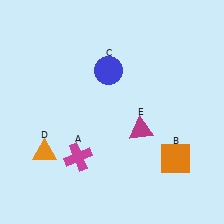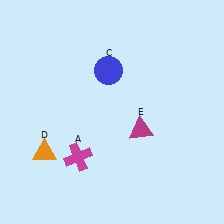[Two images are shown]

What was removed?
The orange square (B) was removed in Image 2.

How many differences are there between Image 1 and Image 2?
There is 1 difference between the two images.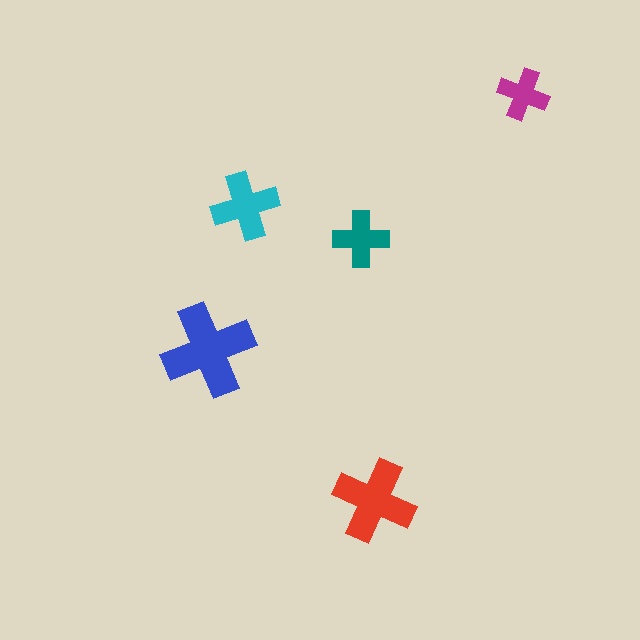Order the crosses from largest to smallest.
the blue one, the red one, the cyan one, the teal one, the magenta one.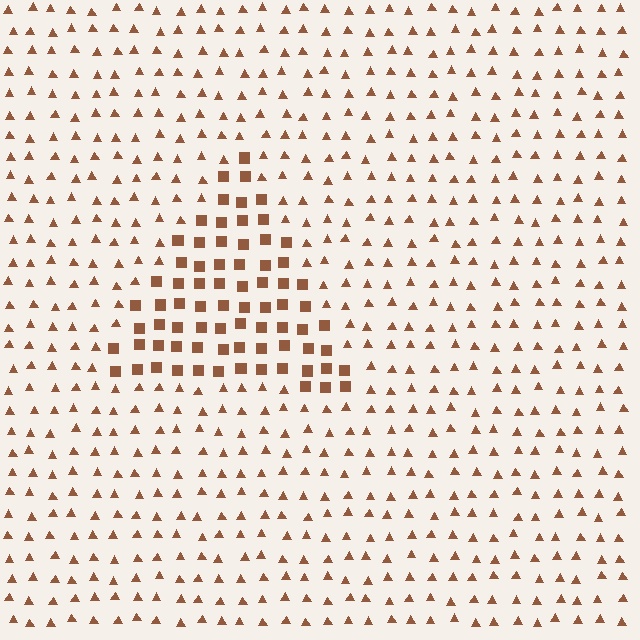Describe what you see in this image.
The image is filled with small brown elements arranged in a uniform grid. A triangle-shaped region contains squares, while the surrounding area contains triangles. The boundary is defined purely by the change in element shape.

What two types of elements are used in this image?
The image uses squares inside the triangle region and triangles outside it.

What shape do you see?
I see a triangle.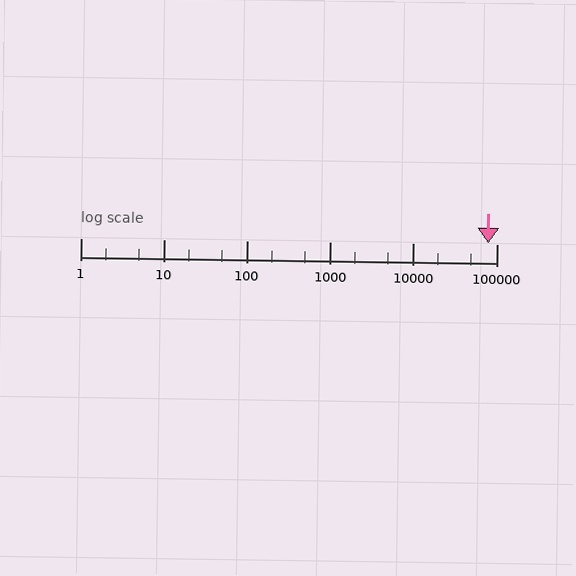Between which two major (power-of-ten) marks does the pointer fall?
The pointer is between 10000 and 100000.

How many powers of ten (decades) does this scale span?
The scale spans 5 decades, from 1 to 100000.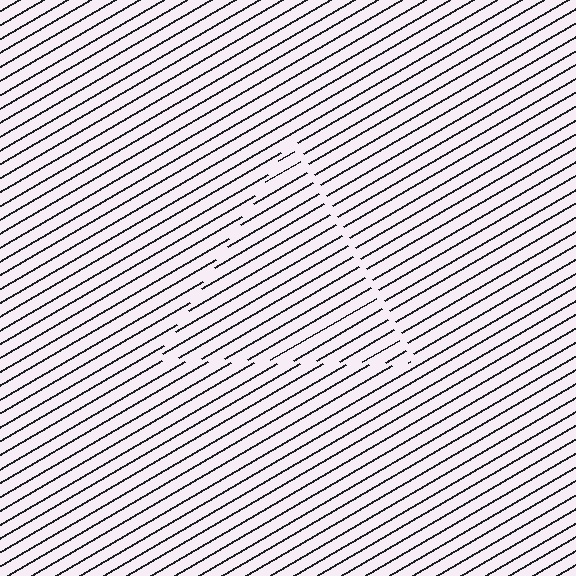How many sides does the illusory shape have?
3 sides — the line-ends trace a triangle.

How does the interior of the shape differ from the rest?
The interior of the shape contains the same grating, shifted by half a period — the contour is defined by the phase discontinuity where line-ends from the inner and outer gratings abut.